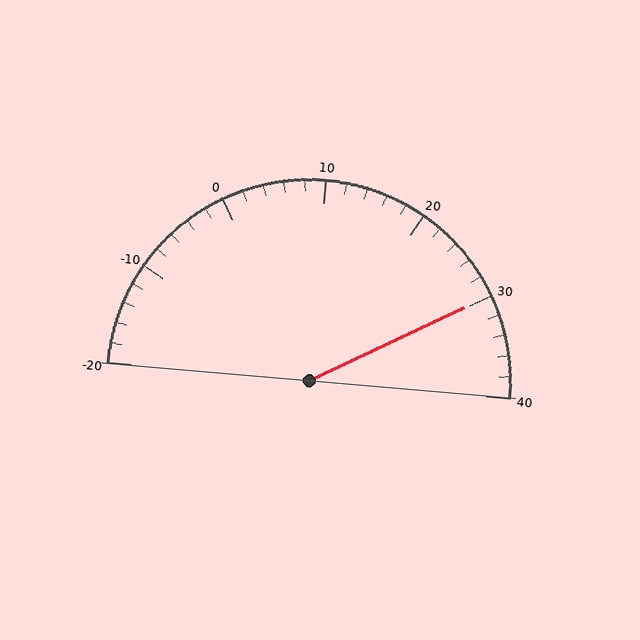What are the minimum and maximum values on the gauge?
The gauge ranges from -20 to 40.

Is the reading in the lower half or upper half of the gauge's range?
The reading is in the upper half of the range (-20 to 40).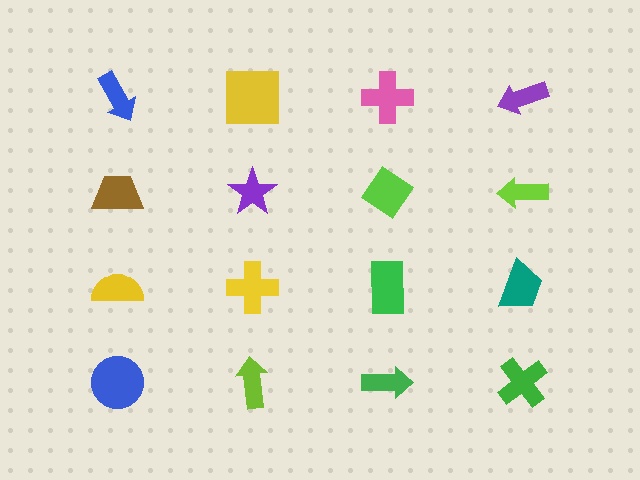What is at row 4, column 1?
A blue circle.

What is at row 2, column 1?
A brown trapezoid.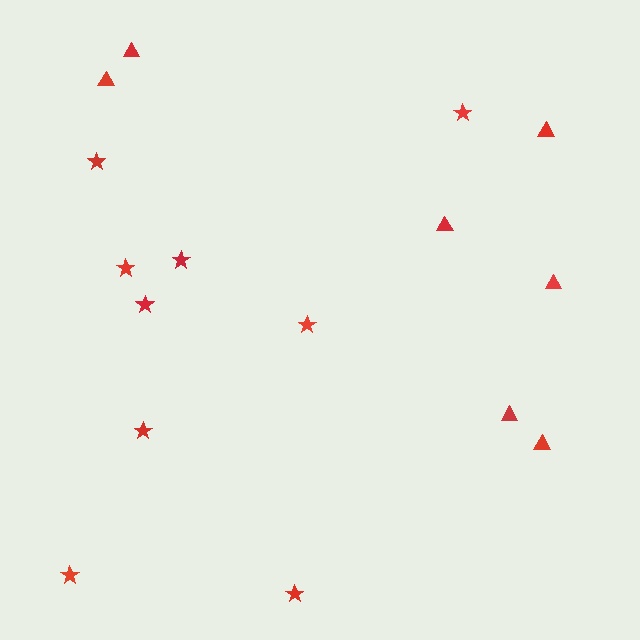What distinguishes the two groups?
There are 2 groups: one group of stars (9) and one group of triangles (7).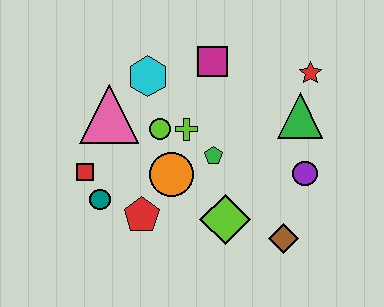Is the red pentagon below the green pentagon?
Yes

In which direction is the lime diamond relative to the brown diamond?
The lime diamond is to the left of the brown diamond.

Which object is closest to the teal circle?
The red square is closest to the teal circle.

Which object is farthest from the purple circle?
The red square is farthest from the purple circle.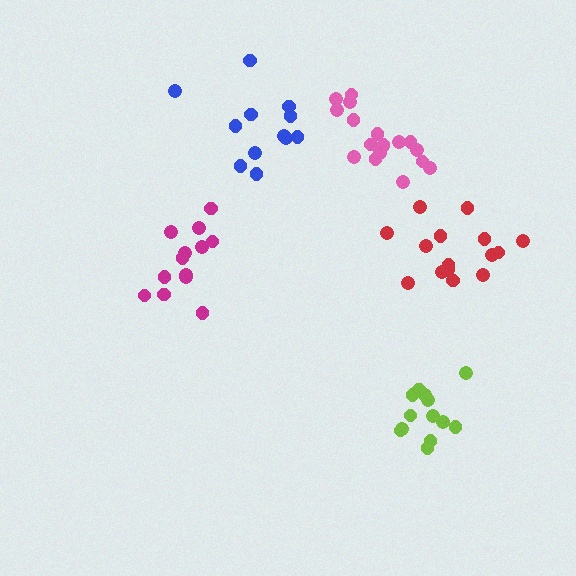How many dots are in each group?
Group 1: 14 dots, Group 2: 15 dots, Group 3: 13 dots, Group 4: 18 dots, Group 5: 12 dots (72 total).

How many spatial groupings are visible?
There are 5 spatial groupings.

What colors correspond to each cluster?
The clusters are colored: magenta, red, lime, pink, blue.